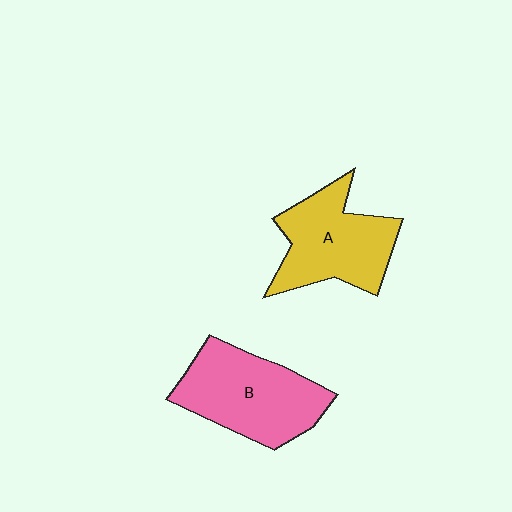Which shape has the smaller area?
Shape A (yellow).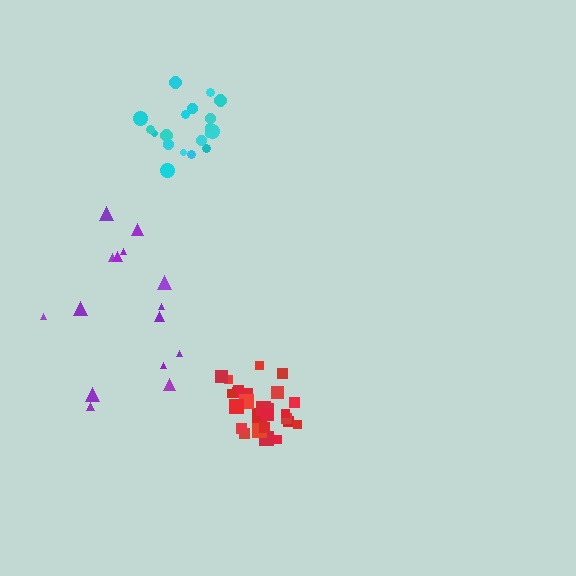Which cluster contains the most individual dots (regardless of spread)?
Red (26).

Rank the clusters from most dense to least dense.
red, cyan, purple.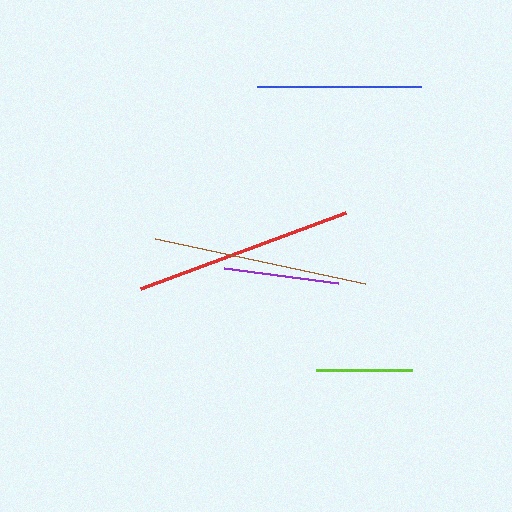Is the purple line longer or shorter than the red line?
The red line is longer than the purple line.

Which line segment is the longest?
The red line is the longest at approximately 219 pixels.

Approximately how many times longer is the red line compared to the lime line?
The red line is approximately 2.3 times the length of the lime line.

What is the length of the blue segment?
The blue segment is approximately 164 pixels long.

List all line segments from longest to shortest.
From longest to shortest: red, brown, blue, purple, lime.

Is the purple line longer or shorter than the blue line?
The blue line is longer than the purple line.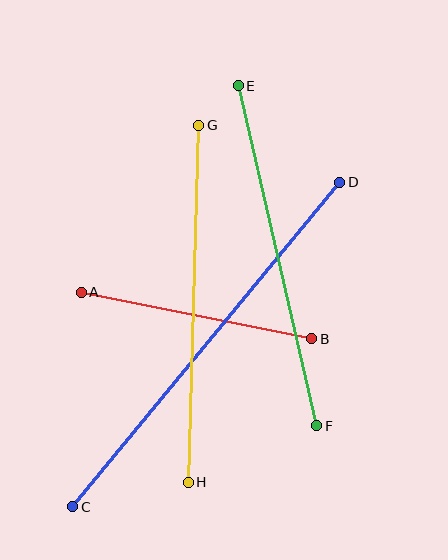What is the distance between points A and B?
The distance is approximately 235 pixels.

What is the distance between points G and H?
The distance is approximately 357 pixels.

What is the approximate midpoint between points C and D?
The midpoint is at approximately (206, 344) pixels.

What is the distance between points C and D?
The distance is approximately 420 pixels.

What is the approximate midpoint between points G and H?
The midpoint is at approximately (193, 304) pixels.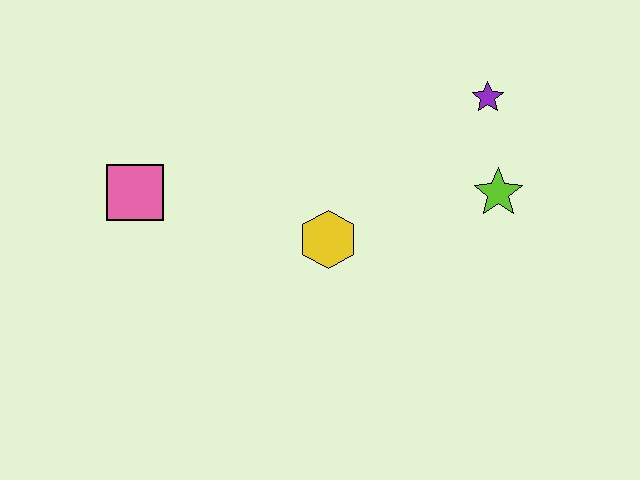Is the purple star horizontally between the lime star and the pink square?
Yes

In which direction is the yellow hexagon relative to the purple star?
The yellow hexagon is to the left of the purple star.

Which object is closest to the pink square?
The yellow hexagon is closest to the pink square.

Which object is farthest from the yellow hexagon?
The purple star is farthest from the yellow hexagon.